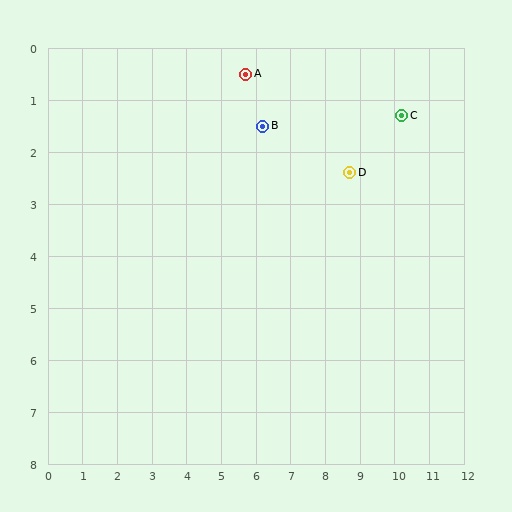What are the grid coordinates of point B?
Point B is at approximately (6.2, 1.5).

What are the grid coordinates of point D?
Point D is at approximately (8.7, 2.4).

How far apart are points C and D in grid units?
Points C and D are about 1.9 grid units apart.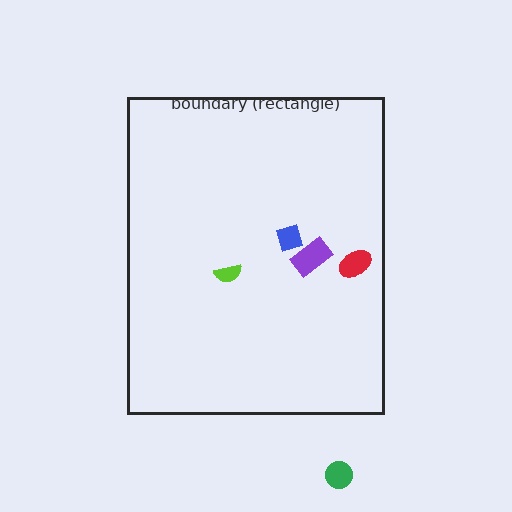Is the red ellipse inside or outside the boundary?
Inside.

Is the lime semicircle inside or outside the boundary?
Inside.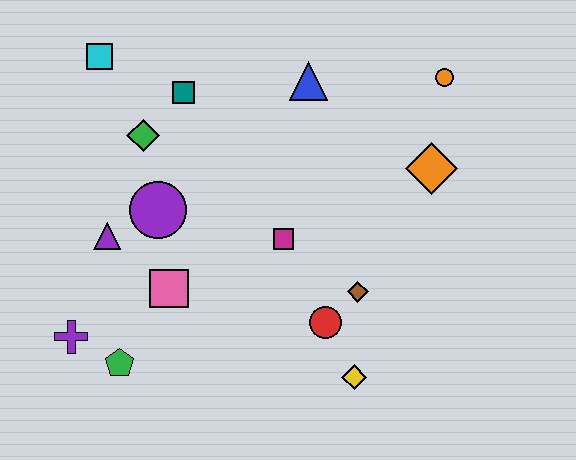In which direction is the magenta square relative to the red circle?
The magenta square is above the red circle.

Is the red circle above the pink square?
No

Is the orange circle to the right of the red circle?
Yes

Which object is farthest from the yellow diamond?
The cyan square is farthest from the yellow diamond.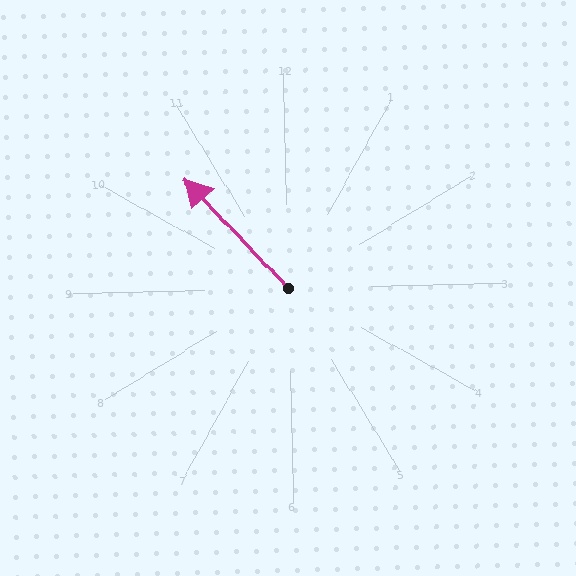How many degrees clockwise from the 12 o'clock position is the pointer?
Approximately 318 degrees.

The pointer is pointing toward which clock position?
Roughly 11 o'clock.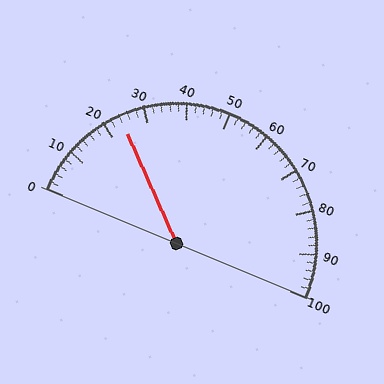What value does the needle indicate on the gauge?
The needle indicates approximately 24.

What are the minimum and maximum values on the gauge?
The gauge ranges from 0 to 100.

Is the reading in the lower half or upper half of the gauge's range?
The reading is in the lower half of the range (0 to 100).